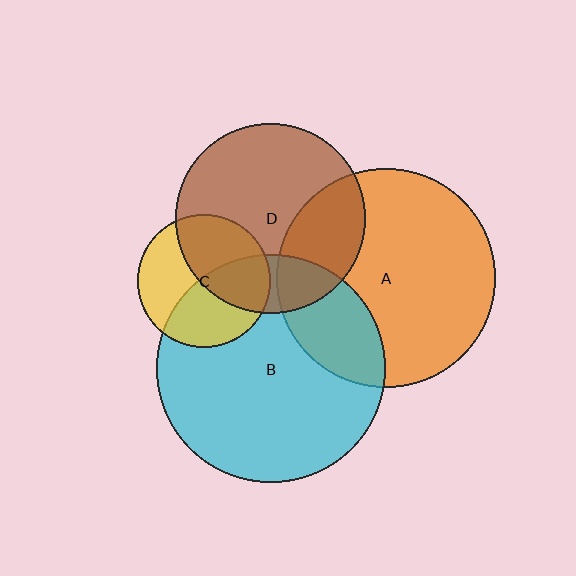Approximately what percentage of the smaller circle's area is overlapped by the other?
Approximately 45%.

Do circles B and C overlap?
Yes.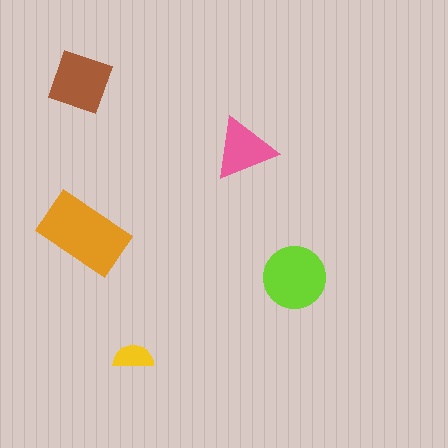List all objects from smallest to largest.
The yellow semicircle, the pink triangle, the brown diamond, the lime circle, the orange rectangle.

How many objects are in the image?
There are 5 objects in the image.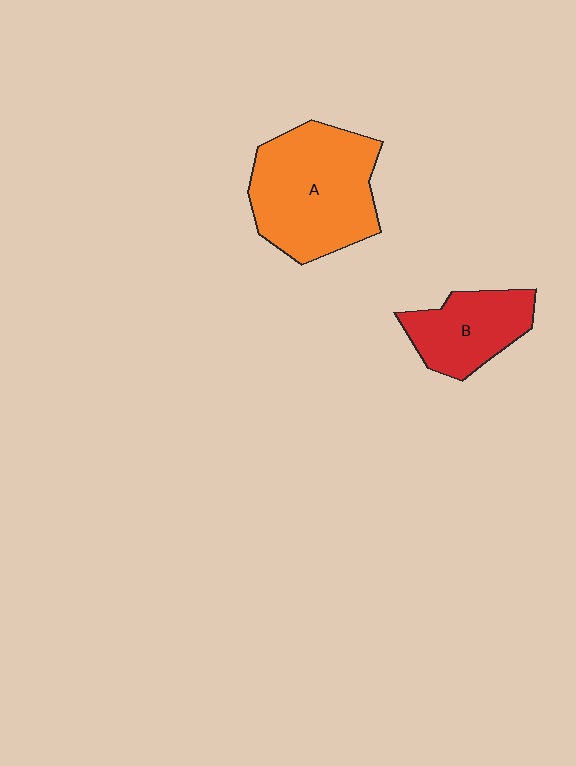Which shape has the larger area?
Shape A (orange).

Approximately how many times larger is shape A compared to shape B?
Approximately 1.8 times.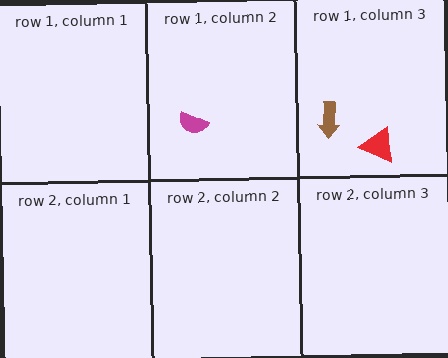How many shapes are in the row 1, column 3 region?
2.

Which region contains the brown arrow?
The row 1, column 3 region.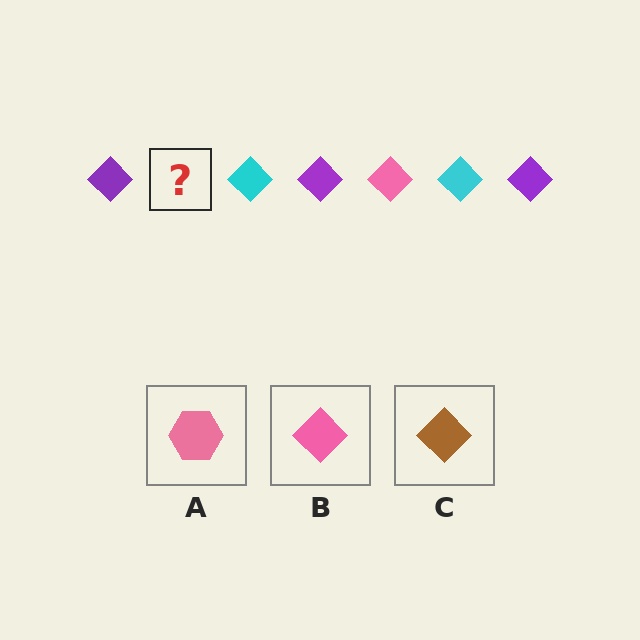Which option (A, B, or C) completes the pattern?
B.